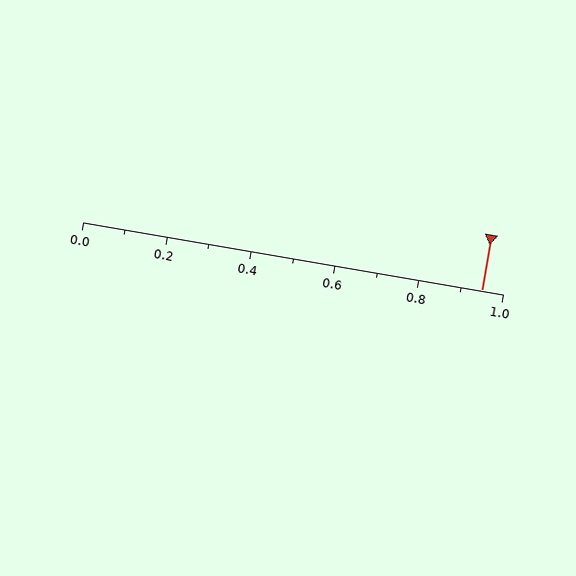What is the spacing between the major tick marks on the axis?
The major ticks are spaced 0.2 apart.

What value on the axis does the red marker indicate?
The marker indicates approximately 0.95.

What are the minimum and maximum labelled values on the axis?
The axis runs from 0.0 to 1.0.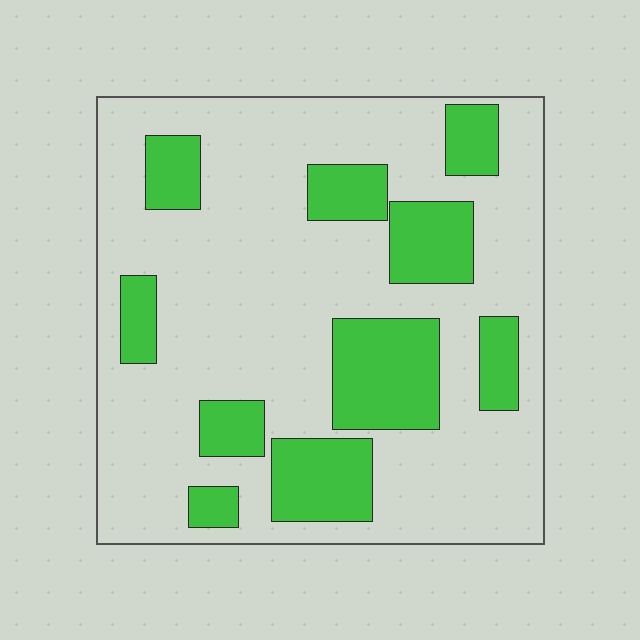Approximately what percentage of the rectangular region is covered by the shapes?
Approximately 25%.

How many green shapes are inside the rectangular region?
10.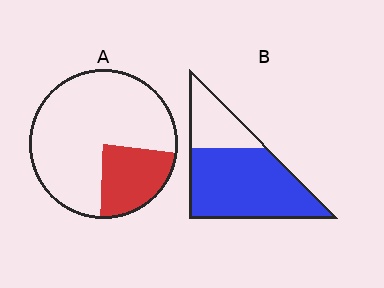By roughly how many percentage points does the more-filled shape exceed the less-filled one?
By roughly 50 percentage points (B over A).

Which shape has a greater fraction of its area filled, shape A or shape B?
Shape B.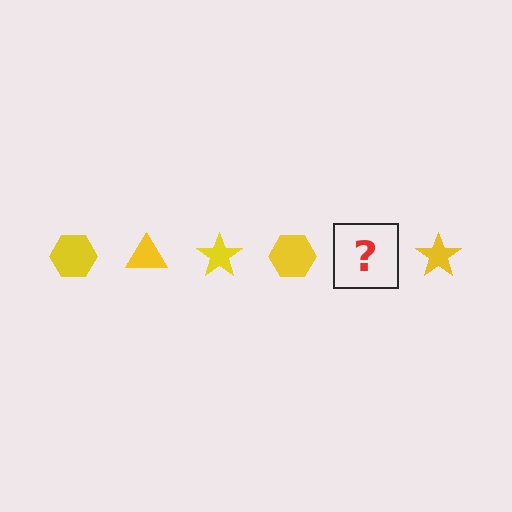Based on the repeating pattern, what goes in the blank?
The blank should be a yellow triangle.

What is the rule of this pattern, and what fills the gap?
The rule is that the pattern cycles through hexagon, triangle, star shapes in yellow. The gap should be filled with a yellow triangle.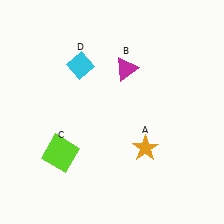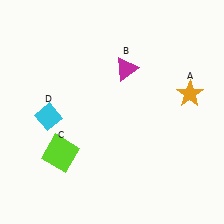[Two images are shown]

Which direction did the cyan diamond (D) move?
The cyan diamond (D) moved down.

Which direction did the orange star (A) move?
The orange star (A) moved up.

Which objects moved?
The objects that moved are: the orange star (A), the cyan diamond (D).